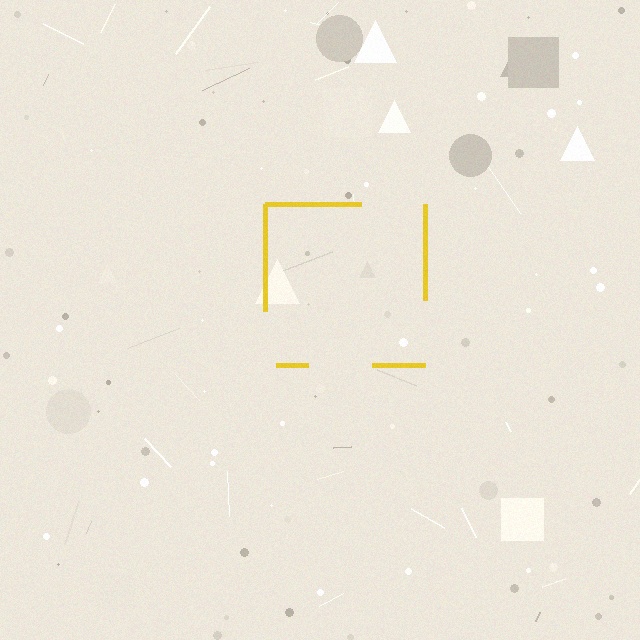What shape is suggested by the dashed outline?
The dashed outline suggests a square.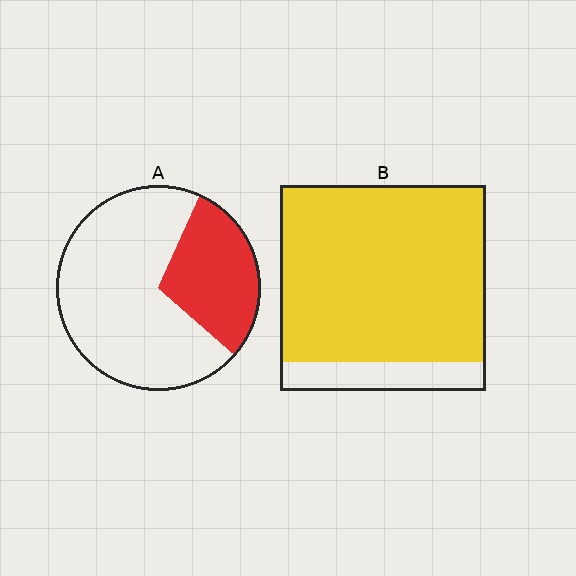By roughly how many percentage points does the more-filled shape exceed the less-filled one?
By roughly 55 percentage points (B over A).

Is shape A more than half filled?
No.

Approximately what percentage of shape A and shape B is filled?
A is approximately 30% and B is approximately 85%.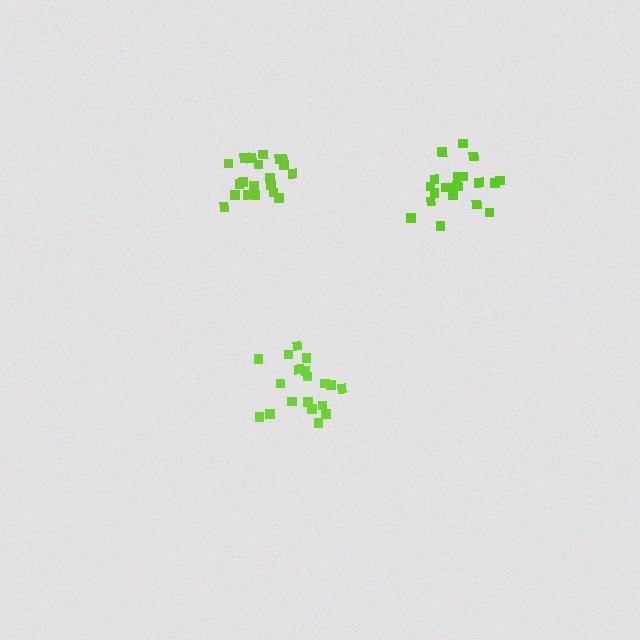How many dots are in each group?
Group 1: 21 dots, Group 2: 20 dots, Group 3: 20 dots (61 total).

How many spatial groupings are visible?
There are 3 spatial groupings.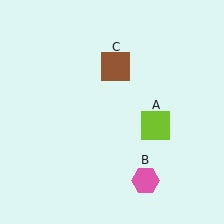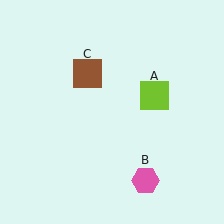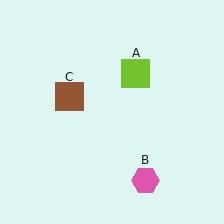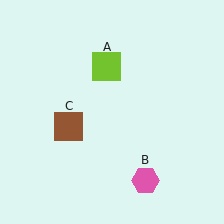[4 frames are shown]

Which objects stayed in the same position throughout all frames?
Pink hexagon (object B) remained stationary.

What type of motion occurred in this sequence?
The lime square (object A), brown square (object C) rotated counterclockwise around the center of the scene.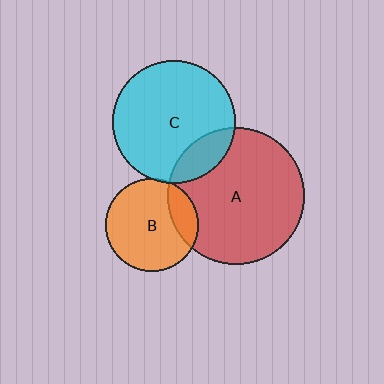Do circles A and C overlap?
Yes.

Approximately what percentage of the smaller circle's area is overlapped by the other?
Approximately 15%.